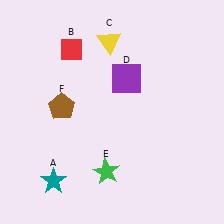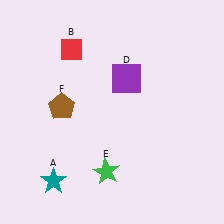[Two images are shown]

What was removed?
The yellow triangle (C) was removed in Image 2.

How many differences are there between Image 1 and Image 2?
There is 1 difference between the two images.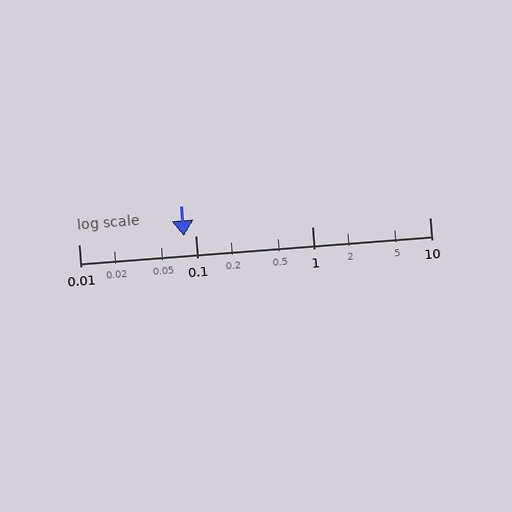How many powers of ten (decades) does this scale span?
The scale spans 3 decades, from 0.01 to 10.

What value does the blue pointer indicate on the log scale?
The pointer indicates approximately 0.08.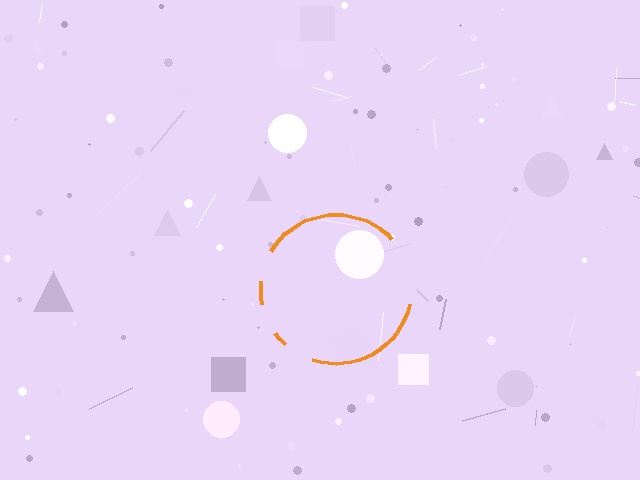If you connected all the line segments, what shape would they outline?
They would outline a circle.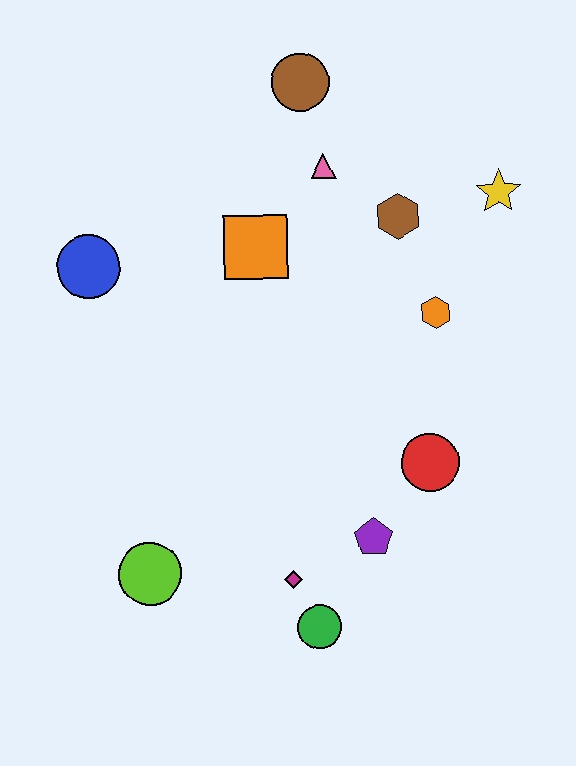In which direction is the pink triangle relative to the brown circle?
The pink triangle is below the brown circle.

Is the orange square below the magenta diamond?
No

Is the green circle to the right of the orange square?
Yes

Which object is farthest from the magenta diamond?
The brown circle is farthest from the magenta diamond.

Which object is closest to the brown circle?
The pink triangle is closest to the brown circle.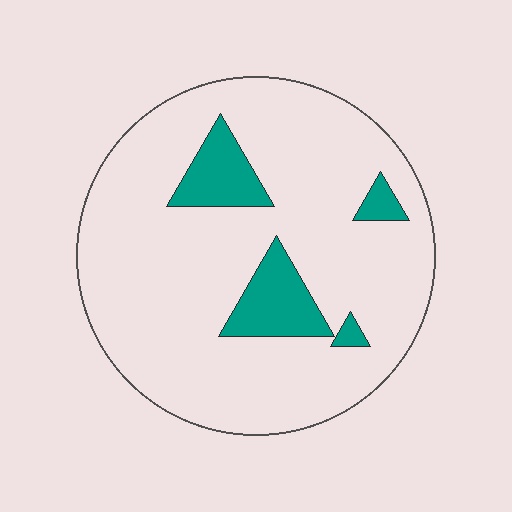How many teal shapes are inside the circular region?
4.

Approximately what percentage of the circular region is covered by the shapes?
Approximately 15%.